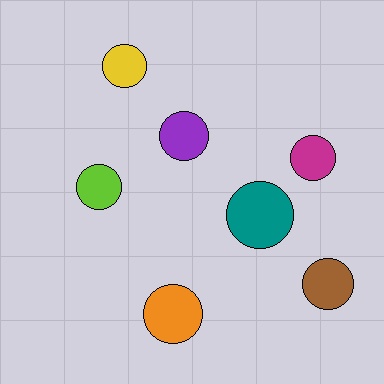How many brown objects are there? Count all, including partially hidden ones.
There is 1 brown object.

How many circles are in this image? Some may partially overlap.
There are 7 circles.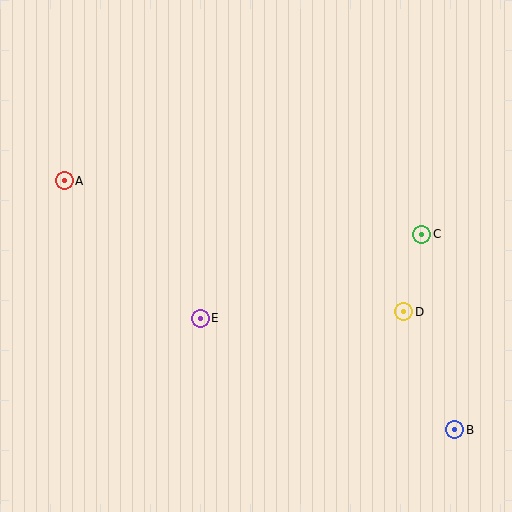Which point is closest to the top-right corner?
Point C is closest to the top-right corner.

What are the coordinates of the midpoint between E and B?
The midpoint between E and B is at (328, 374).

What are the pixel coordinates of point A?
Point A is at (64, 181).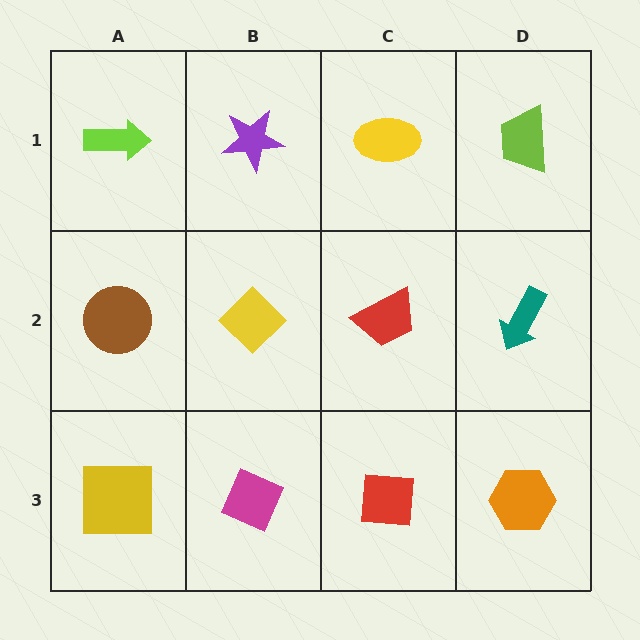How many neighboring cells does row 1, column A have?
2.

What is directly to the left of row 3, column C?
A magenta diamond.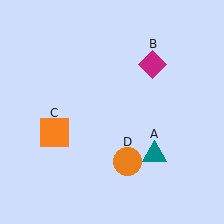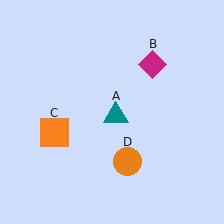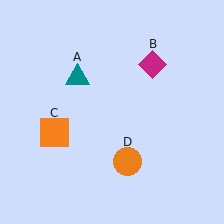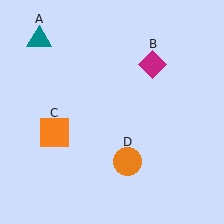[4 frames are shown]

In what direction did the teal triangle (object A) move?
The teal triangle (object A) moved up and to the left.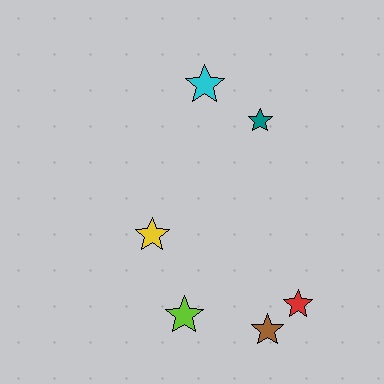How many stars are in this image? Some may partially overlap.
There are 6 stars.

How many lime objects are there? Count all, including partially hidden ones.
There is 1 lime object.